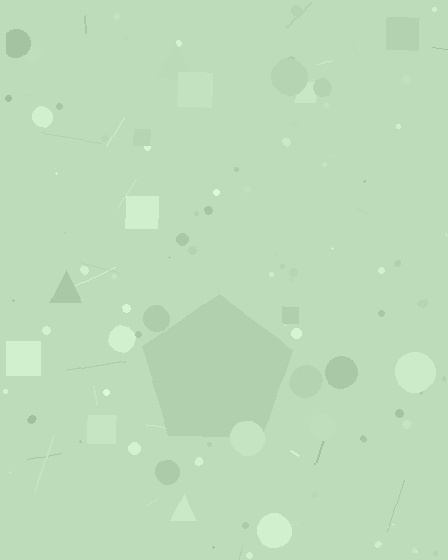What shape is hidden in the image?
A pentagon is hidden in the image.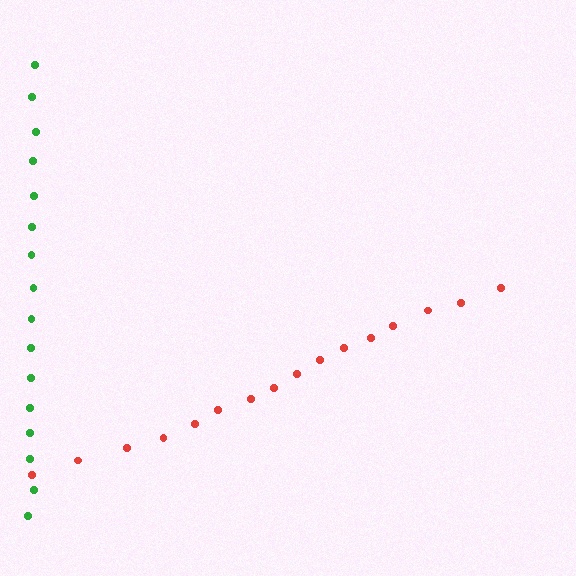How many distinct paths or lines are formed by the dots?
There are 2 distinct paths.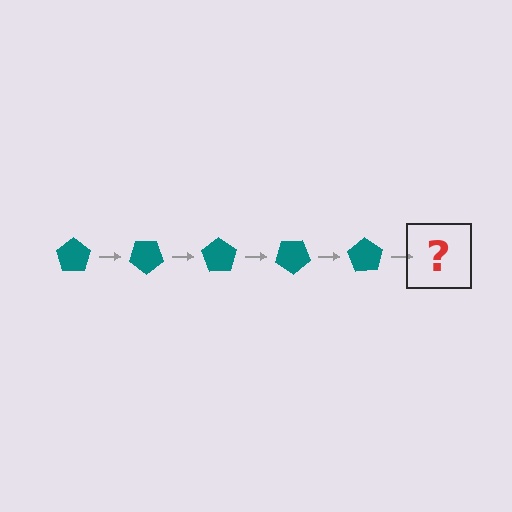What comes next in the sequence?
The next element should be a teal pentagon rotated 175 degrees.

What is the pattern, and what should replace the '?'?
The pattern is that the pentagon rotates 35 degrees each step. The '?' should be a teal pentagon rotated 175 degrees.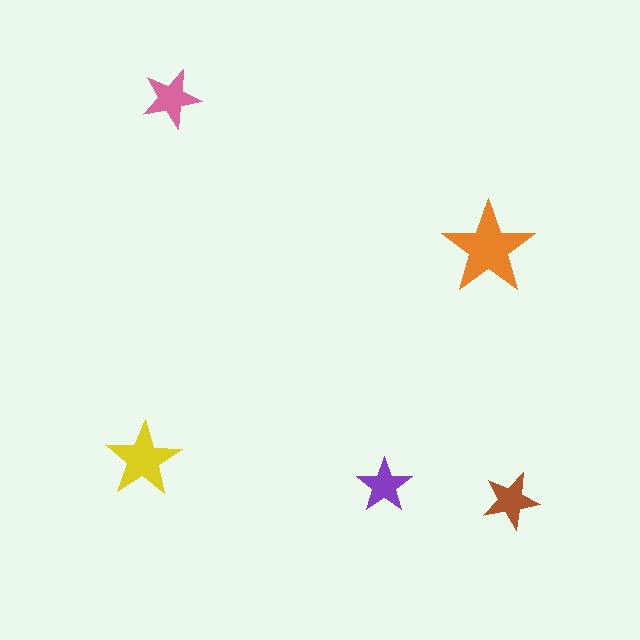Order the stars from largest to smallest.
the orange one, the yellow one, the pink one, the brown one, the purple one.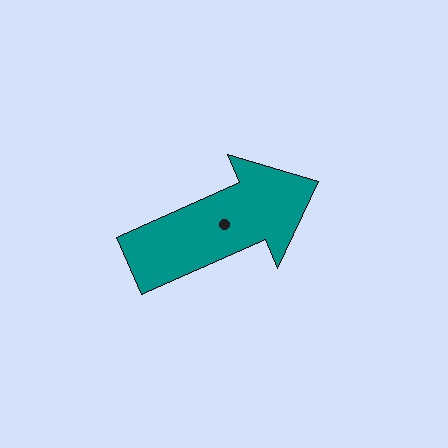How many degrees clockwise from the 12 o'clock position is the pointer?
Approximately 66 degrees.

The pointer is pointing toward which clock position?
Roughly 2 o'clock.